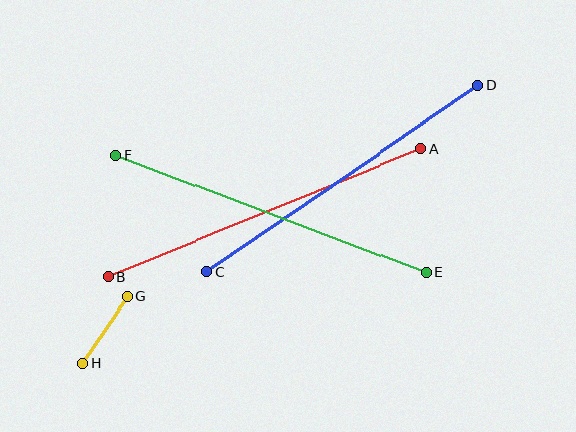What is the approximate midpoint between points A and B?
The midpoint is at approximately (265, 213) pixels.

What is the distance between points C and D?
The distance is approximately 329 pixels.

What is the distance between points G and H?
The distance is approximately 81 pixels.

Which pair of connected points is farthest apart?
Points A and B are farthest apart.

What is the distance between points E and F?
The distance is approximately 333 pixels.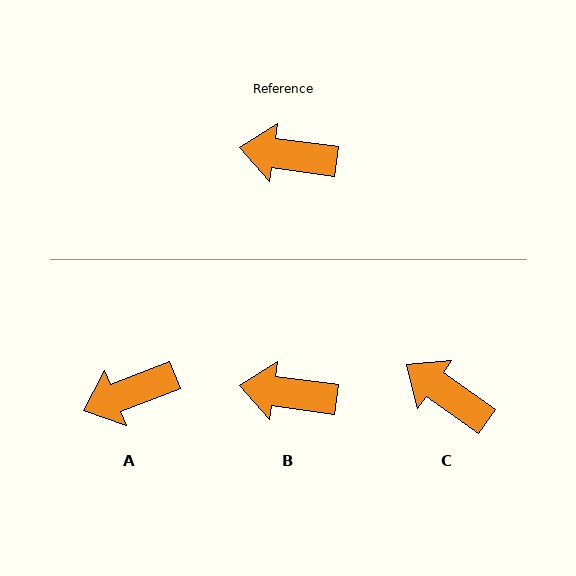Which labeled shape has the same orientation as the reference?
B.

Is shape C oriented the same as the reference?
No, it is off by about 28 degrees.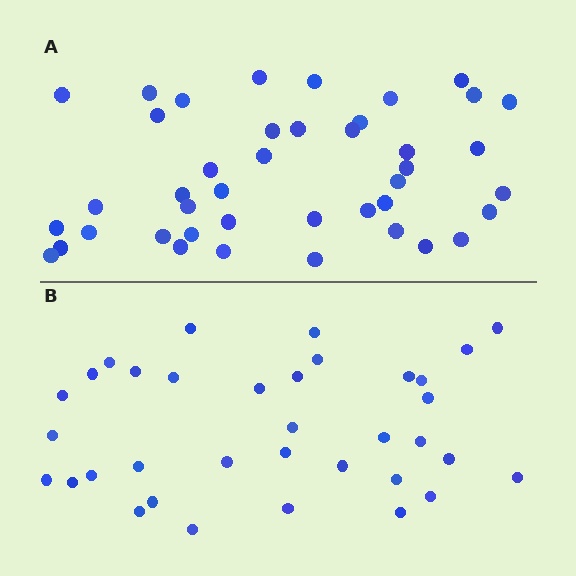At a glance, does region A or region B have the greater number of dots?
Region A (the top region) has more dots.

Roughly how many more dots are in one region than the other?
Region A has roughly 8 or so more dots than region B.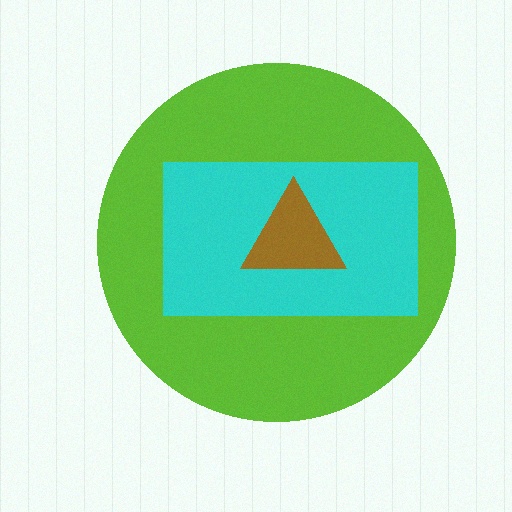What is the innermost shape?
The brown triangle.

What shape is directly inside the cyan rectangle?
The brown triangle.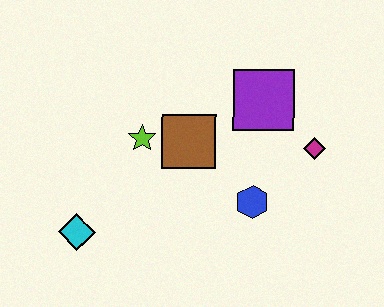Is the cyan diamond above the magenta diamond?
No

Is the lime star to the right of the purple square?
No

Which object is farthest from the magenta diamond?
The cyan diamond is farthest from the magenta diamond.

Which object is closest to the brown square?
The lime star is closest to the brown square.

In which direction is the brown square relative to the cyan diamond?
The brown square is to the right of the cyan diamond.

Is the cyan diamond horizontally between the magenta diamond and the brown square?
No